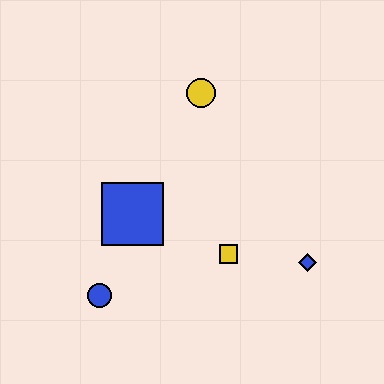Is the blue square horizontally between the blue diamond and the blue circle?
Yes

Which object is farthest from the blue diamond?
The blue circle is farthest from the blue diamond.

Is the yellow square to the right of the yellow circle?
Yes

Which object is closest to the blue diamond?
The yellow square is closest to the blue diamond.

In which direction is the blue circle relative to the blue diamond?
The blue circle is to the left of the blue diamond.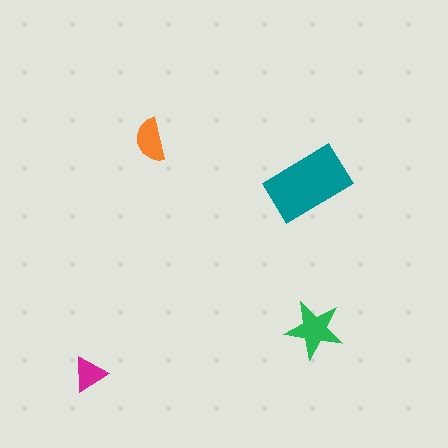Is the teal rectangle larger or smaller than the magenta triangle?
Larger.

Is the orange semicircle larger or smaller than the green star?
Smaller.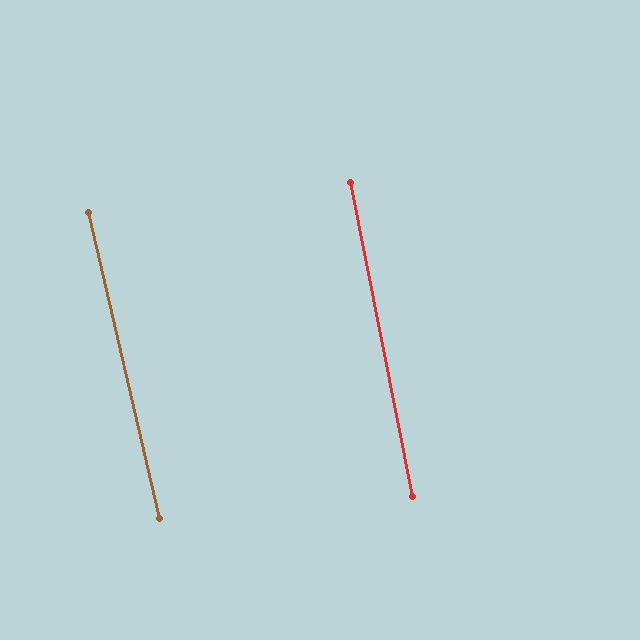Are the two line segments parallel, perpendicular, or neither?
Parallel — their directions differ by only 1.9°.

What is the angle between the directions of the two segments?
Approximately 2 degrees.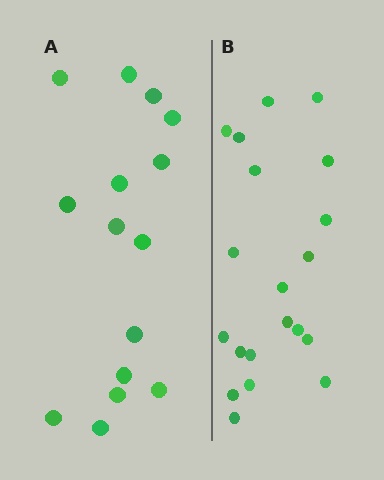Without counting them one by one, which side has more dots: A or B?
Region B (the right region) has more dots.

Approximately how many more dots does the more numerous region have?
Region B has about 5 more dots than region A.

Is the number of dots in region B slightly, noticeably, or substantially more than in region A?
Region B has noticeably more, but not dramatically so. The ratio is roughly 1.3 to 1.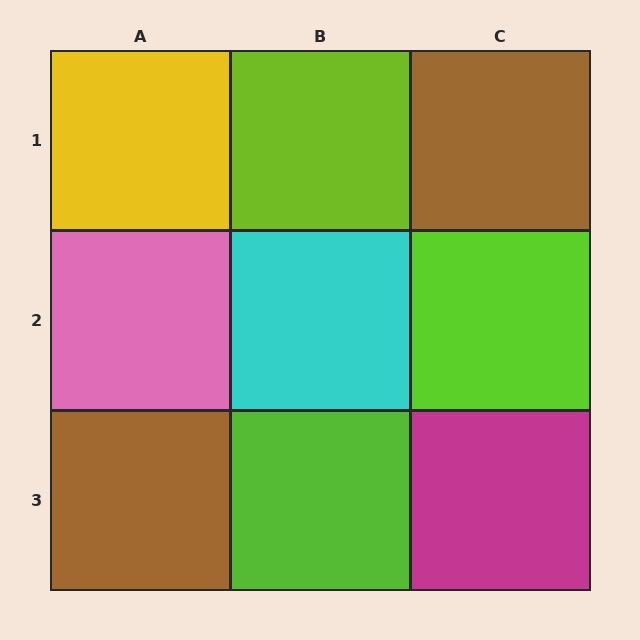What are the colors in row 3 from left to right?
Brown, lime, magenta.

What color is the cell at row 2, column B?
Cyan.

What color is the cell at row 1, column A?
Yellow.